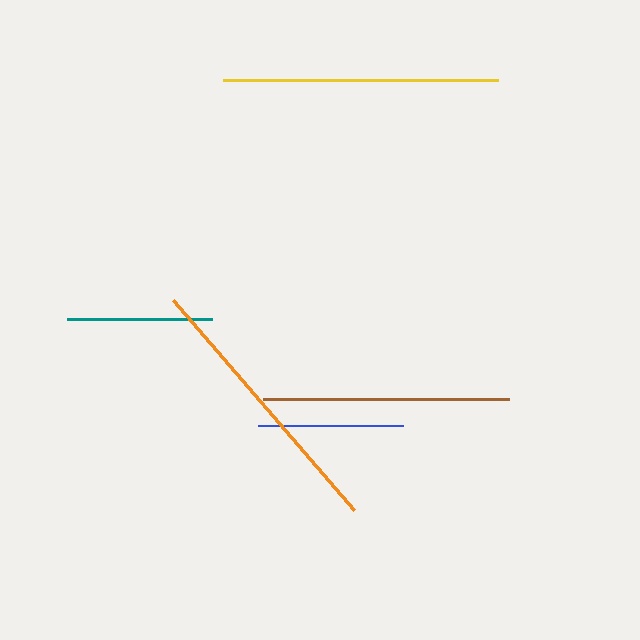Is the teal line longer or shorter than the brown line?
The brown line is longer than the teal line.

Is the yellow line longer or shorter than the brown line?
The yellow line is longer than the brown line.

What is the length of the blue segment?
The blue segment is approximately 145 pixels long.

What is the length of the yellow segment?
The yellow segment is approximately 275 pixels long.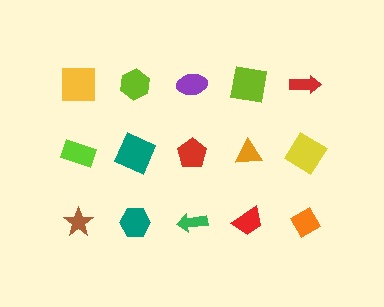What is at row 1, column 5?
A red arrow.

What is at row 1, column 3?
A purple ellipse.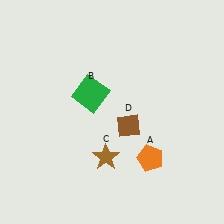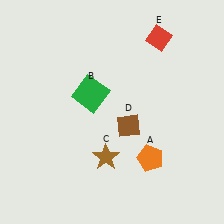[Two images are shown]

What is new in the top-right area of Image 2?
A red diamond (E) was added in the top-right area of Image 2.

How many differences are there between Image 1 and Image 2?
There is 1 difference between the two images.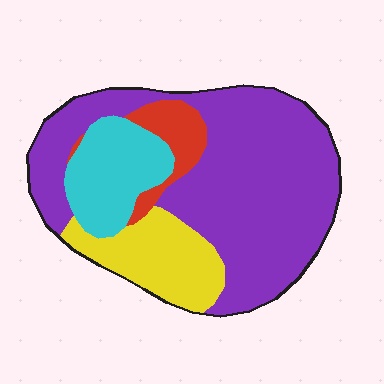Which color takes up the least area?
Red, at roughly 10%.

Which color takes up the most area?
Purple, at roughly 60%.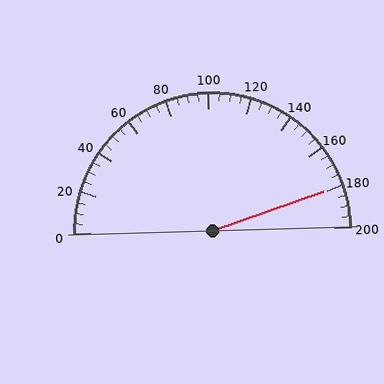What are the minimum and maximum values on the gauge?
The gauge ranges from 0 to 200.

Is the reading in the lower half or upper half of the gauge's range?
The reading is in the upper half of the range (0 to 200).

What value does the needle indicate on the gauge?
The needle indicates approximately 180.